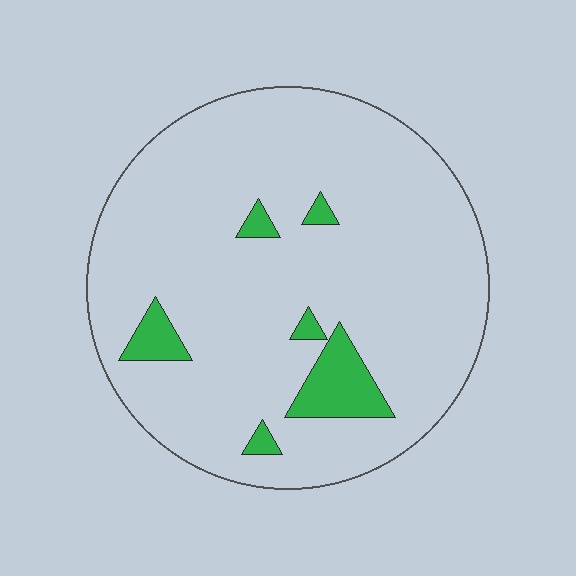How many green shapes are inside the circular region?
6.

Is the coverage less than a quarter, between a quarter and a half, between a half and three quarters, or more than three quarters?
Less than a quarter.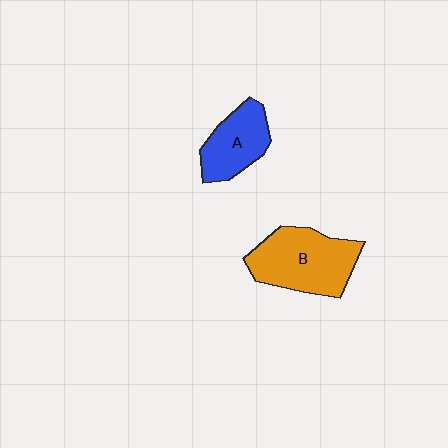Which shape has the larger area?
Shape B (orange).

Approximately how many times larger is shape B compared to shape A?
Approximately 1.5 times.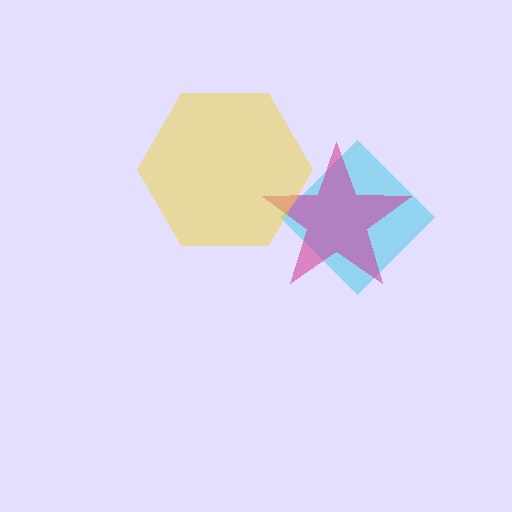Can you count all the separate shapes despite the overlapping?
Yes, there are 3 separate shapes.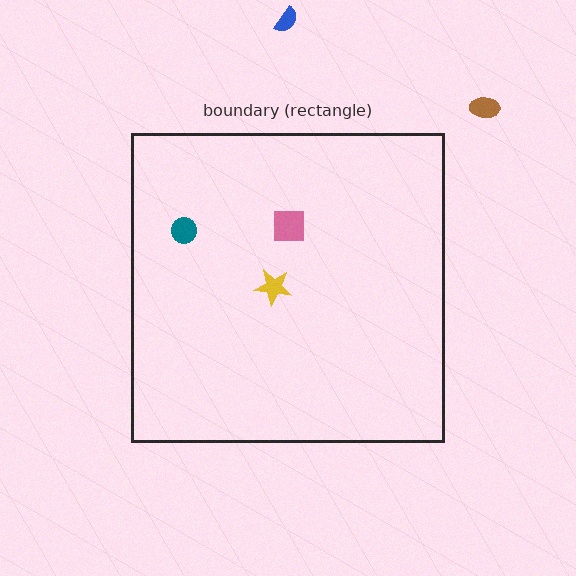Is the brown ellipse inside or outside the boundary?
Outside.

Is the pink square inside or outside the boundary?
Inside.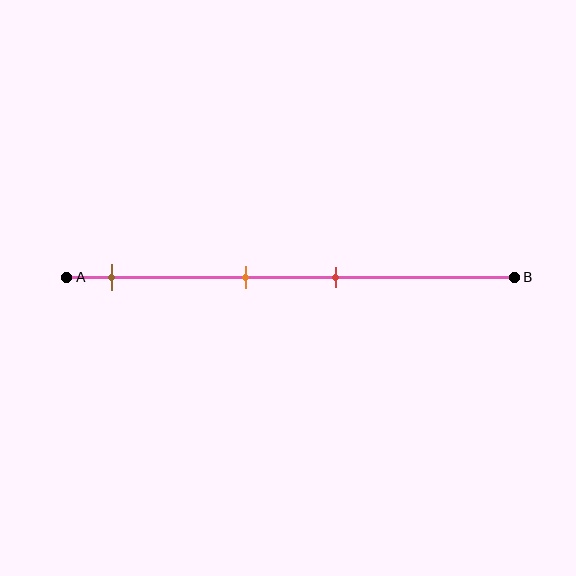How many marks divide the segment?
There are 3 marks dividing the segment.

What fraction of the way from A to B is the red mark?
The red mark is approximately 60% (0.6) of the way from A to B.